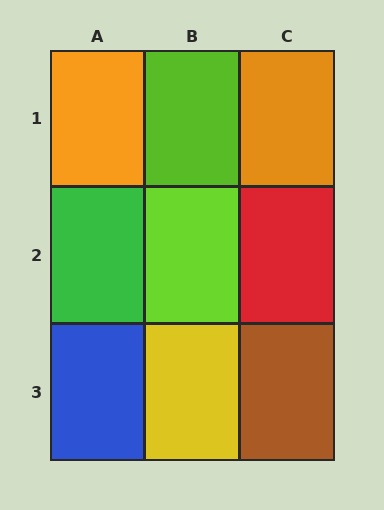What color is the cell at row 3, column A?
Blue.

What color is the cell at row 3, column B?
Yellow.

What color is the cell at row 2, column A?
Green.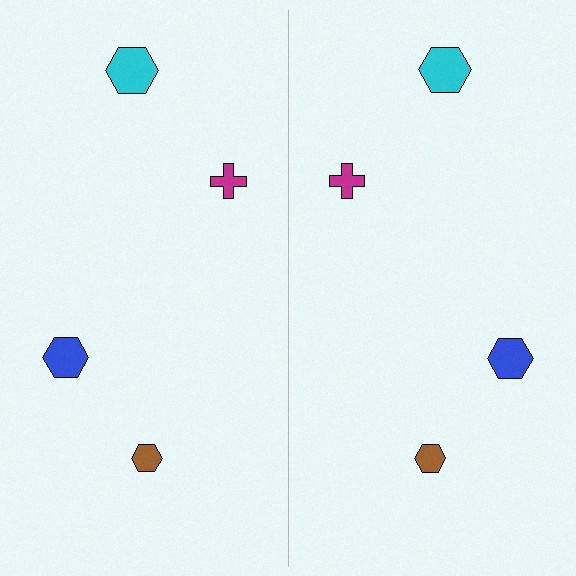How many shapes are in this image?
There are 8 shapes in this image.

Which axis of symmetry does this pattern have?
The pattern has a vertical axis of symmetry running through the center of the image.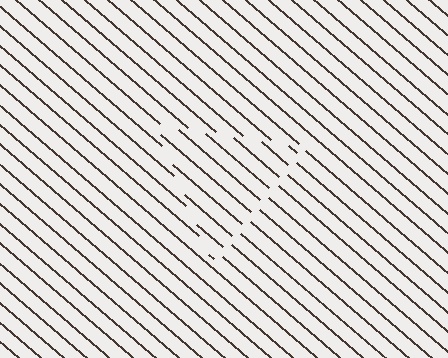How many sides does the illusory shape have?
3 sides — the line-ends trace a triangle.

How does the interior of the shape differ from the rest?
The interior of the shape contains the same grating, shifted by half a period — the contour is defined by the phase discontinuity where line-ends from the inner and outer gratings abut.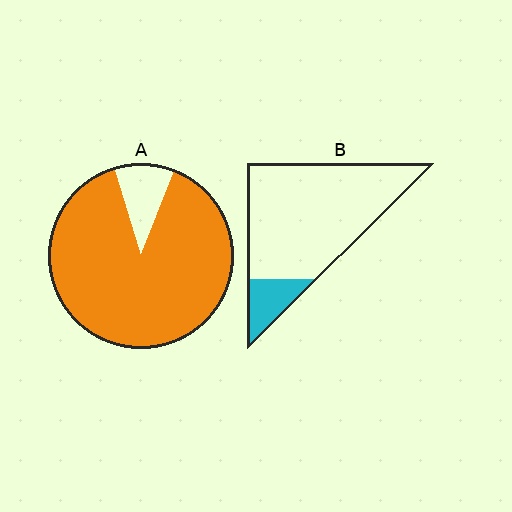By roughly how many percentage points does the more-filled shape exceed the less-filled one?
By roughly 75 percentage points (A over B).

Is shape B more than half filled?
No.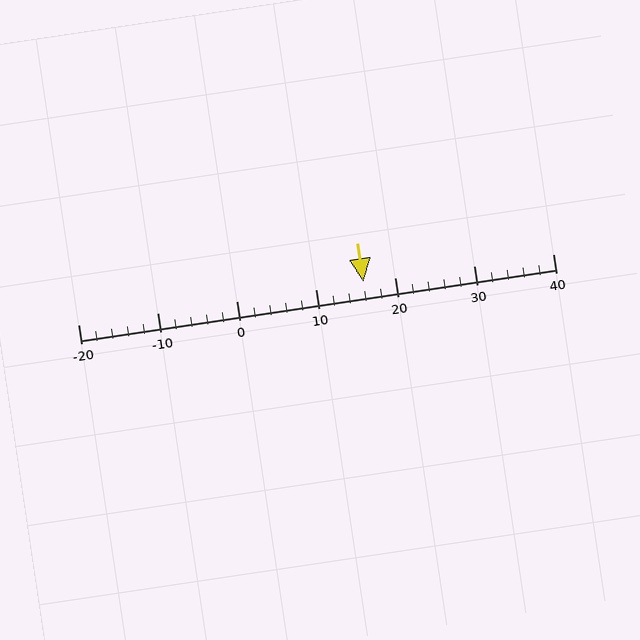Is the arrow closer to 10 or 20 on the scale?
The arrow is closer to 20.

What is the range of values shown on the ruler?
The ruler shows values from -20 to 40.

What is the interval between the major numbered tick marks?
The major tick marks are spaced 10 units apart.